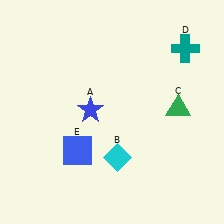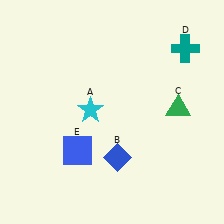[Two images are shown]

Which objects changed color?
A changed from blue to cyan. B changed from cyan to blue.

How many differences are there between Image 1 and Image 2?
There are 2 differences between the two images.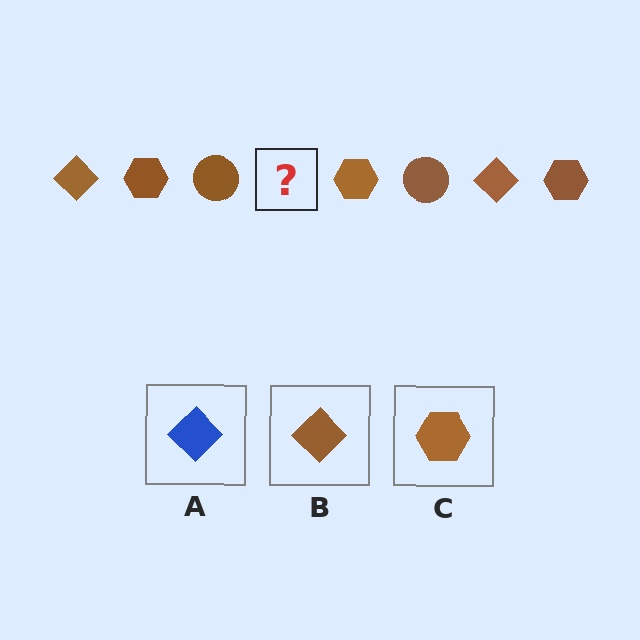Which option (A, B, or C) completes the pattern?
B.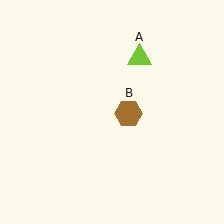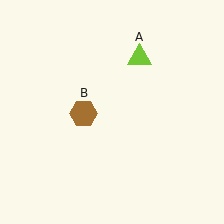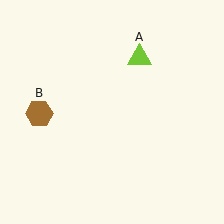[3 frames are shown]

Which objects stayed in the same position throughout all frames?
Lime triangle (object A) remained stationary.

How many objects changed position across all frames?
1 object changed position: brown hexagon (object B).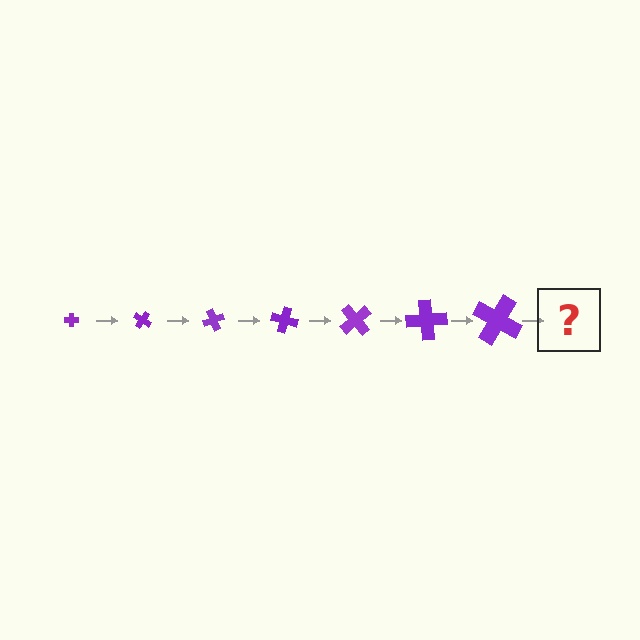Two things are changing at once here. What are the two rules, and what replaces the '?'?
The two rules are that the cross grows larger each step and it rotates 35 degrees each step. The '?' should be a cross, larger than the previous one and rotated 245 degrees from the start.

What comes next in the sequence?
The next element should be a cross, larger than the previous one and rotated 245 degrees from the start.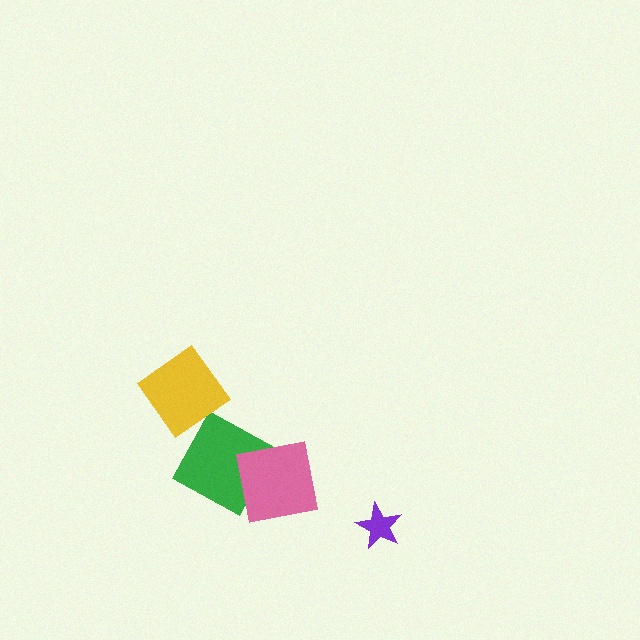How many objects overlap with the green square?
1 object overlaps with the green square.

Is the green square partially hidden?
Yes, it is partially covered by another shape.